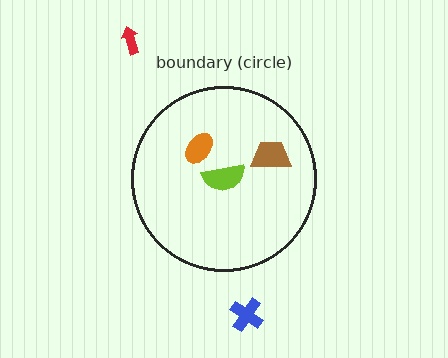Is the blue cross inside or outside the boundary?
Outside.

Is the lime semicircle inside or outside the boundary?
Inside.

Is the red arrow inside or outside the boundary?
Outside.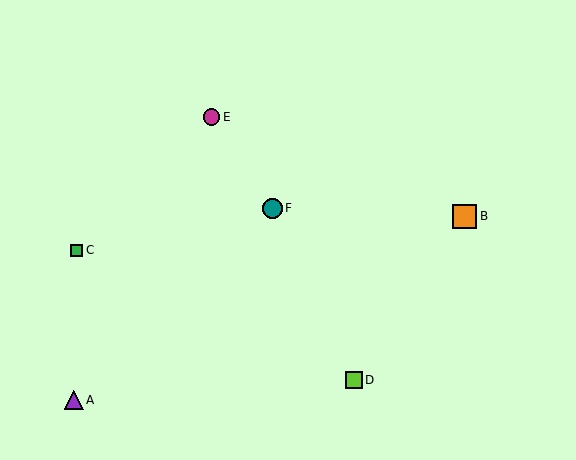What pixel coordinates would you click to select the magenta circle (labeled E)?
Click at (211, 117) to select the magenta circle E.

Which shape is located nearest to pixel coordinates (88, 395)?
The purple triangle (labeled A) at (74, 400) is nearest to that location.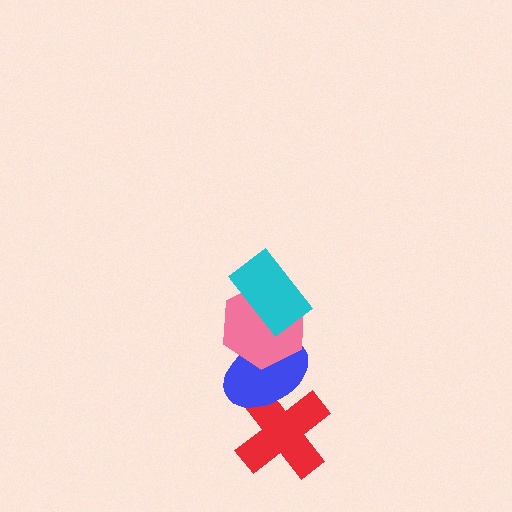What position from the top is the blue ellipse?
The blue ellipse is 3rd from the top.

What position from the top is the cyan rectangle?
The cyan rectangle is 1st from the top.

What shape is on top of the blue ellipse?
The pink hexagon is on top of the blue ellipse.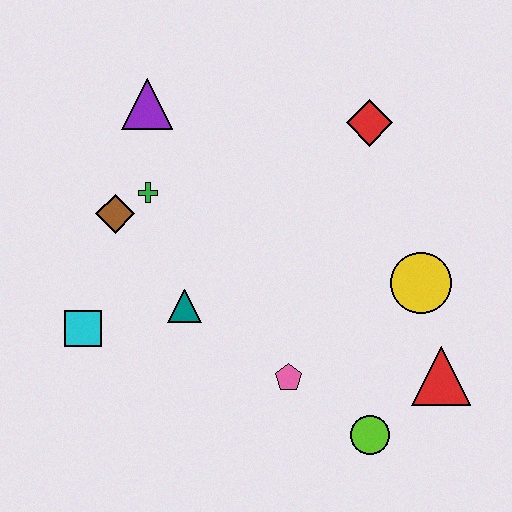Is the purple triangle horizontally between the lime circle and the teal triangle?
No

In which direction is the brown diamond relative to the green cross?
The brown diamond is to the left of the green cross.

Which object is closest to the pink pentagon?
The lime circle is closest to the pink pentagon.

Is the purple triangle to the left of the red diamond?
Yes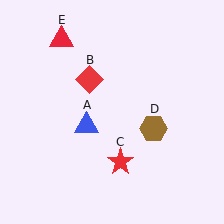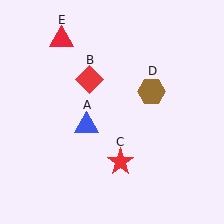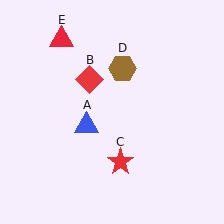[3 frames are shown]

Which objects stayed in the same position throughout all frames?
Blue triangle (object A) and red diamond (object B) and red star (object C) and red triangle (object E) remained stationary.